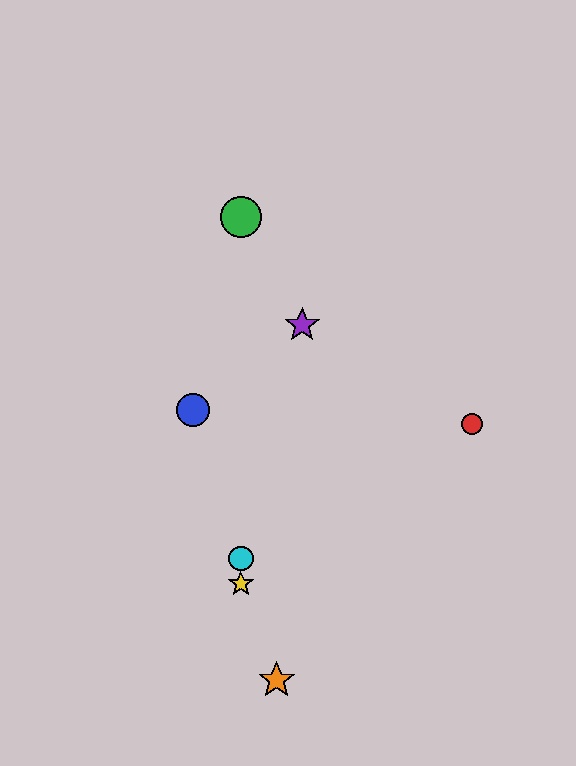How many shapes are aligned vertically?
3 shapes (the green circle, the yellow star, the cyan circle) are aligned vertically.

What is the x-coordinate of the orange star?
The orange star is at x≈277.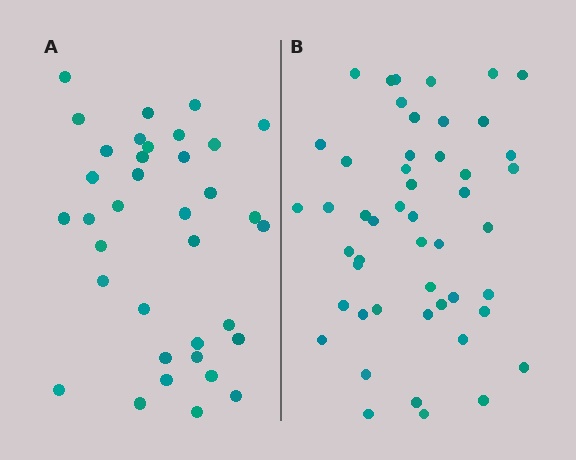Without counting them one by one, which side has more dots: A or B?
Region B (the right region) has more dots.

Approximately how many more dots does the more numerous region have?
Region B has approximately 15 more dots than region A.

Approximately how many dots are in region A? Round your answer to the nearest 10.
About 40 dots. (The exact count is 36, which rounds to 40.)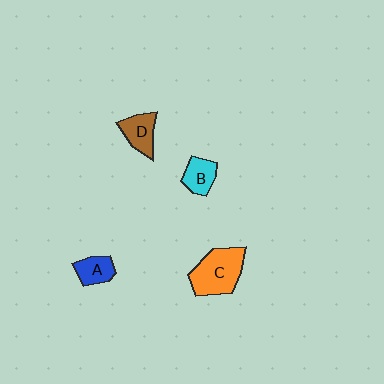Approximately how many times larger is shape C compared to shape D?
Approximately 1.8 times.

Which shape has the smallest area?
Shape A (blue).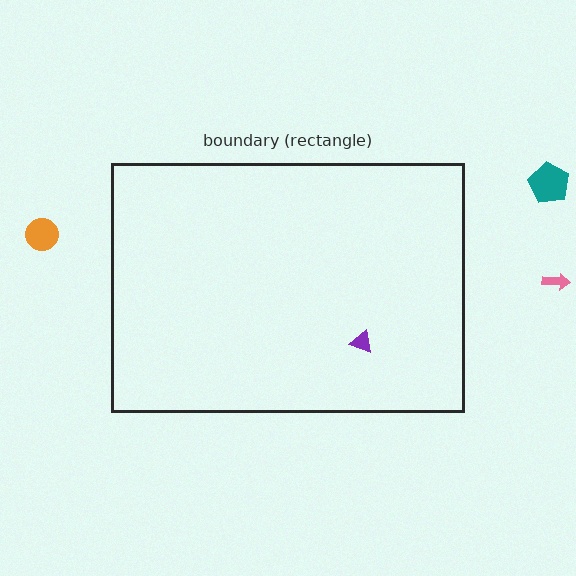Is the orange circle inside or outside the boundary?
Outside.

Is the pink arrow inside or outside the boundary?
Outside.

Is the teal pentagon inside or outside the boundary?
Outside.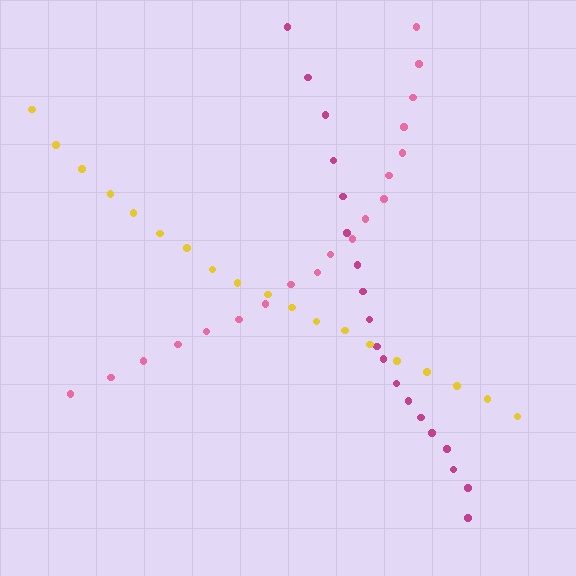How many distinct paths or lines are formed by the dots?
There are 3 distinct paths.